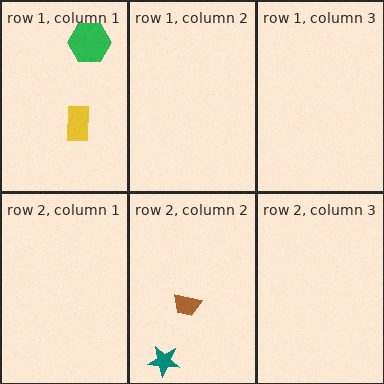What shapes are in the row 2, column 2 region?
The brown trapezoid, the teal star.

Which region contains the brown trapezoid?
The row 2, column 2 region.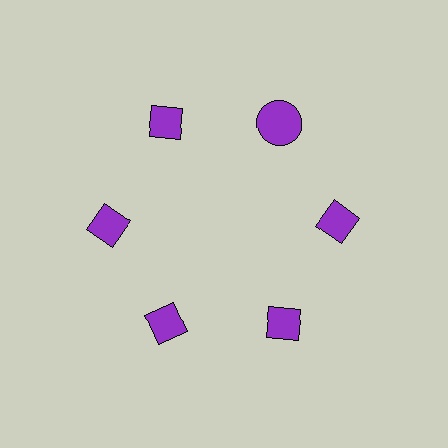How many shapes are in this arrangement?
There are 6 shapes arranged in a ring pattern.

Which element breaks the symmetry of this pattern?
The purple circle at roughly the 1 o'clock position breaks the symmetry. All other shapes are purple diamonds.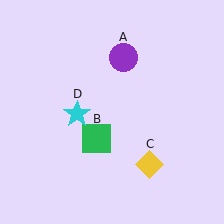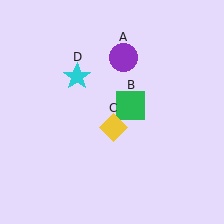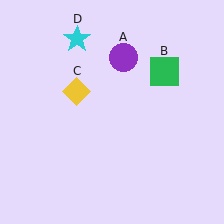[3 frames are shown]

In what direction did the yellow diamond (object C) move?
The yellow diamond (object C) moved up and to the left.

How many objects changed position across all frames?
3 objects changed position: green square (object B), yellow diamond (object C), cyan star (object D).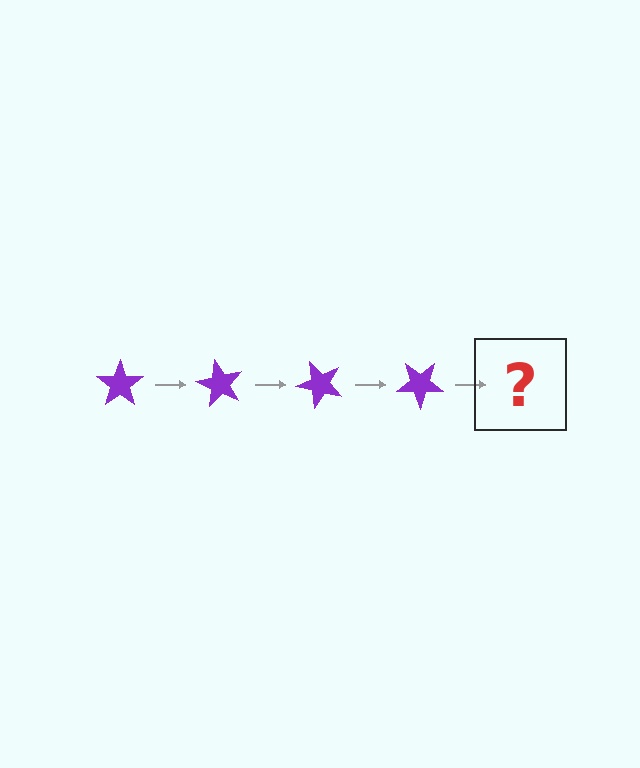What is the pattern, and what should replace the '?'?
The pattern is that the star rotates 60 degrees each step. The '?' should be a purple star rotated 240 degrees.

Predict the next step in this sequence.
The next step is a purple star rotated 240 degrees.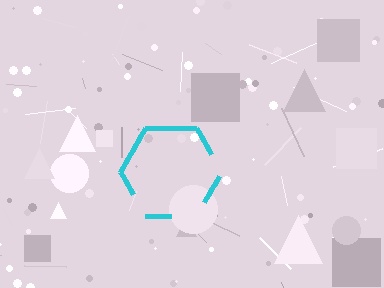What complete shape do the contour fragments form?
The contour fragments form a hexagon.